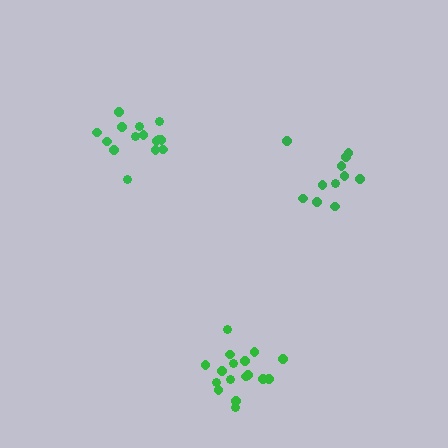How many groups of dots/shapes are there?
There are 3 groups.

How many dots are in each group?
Group 1: 17 dots, Group 2: 15 dots, Group 3: 11 dots (43 total).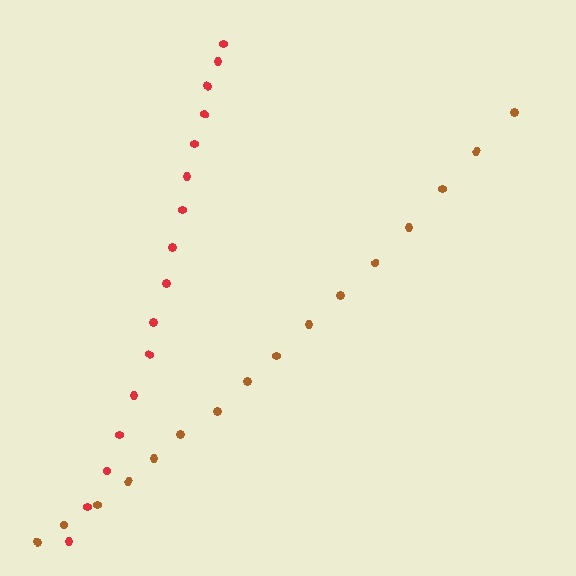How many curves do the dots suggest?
There are 2 distinct paths.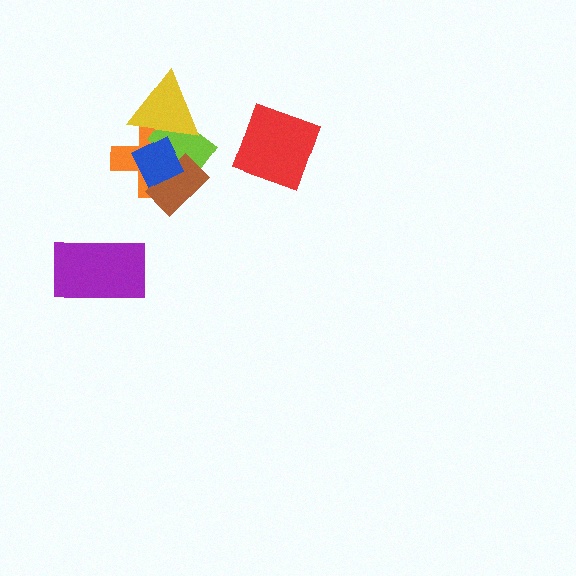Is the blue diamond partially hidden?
Yes, it is partially covered by another shape.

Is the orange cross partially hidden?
Yes, it is partially covered by another shape.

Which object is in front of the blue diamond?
The yellow triangle is in front of the blue diamond.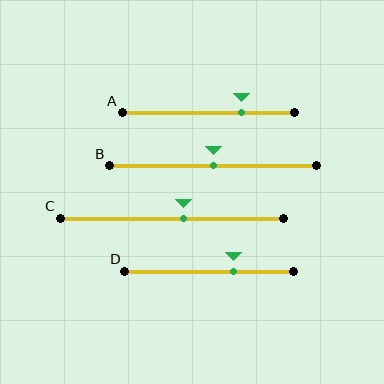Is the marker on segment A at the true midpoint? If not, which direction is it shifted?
No, the marker on segment A is shifted to the right by about 19% of the segment length.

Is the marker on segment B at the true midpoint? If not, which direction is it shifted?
Yes, the marker on segment B is at the true midpoint.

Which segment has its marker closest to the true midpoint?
Segment B has its marker closest to the true midpoint.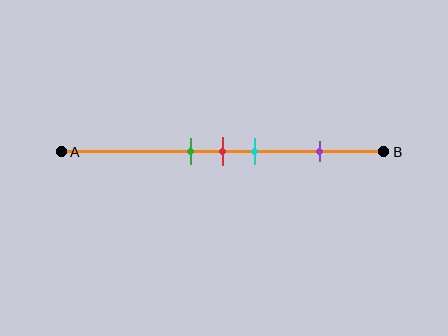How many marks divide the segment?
There are 4 marks dividing the segment.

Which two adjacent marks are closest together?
The green and red marks are the closest adjacent pair.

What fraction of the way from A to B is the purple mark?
The purple mark is approximately 80% (0.8) of the way from A to B.